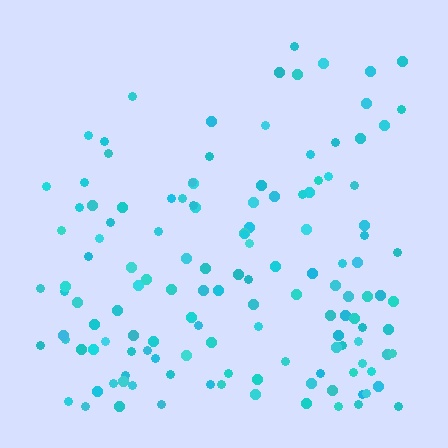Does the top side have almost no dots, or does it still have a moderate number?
Still a moderate number, just noticeably fewer than the bottom.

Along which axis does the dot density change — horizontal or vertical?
Vertical.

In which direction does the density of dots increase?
From top to bottom, with the bottom side densest.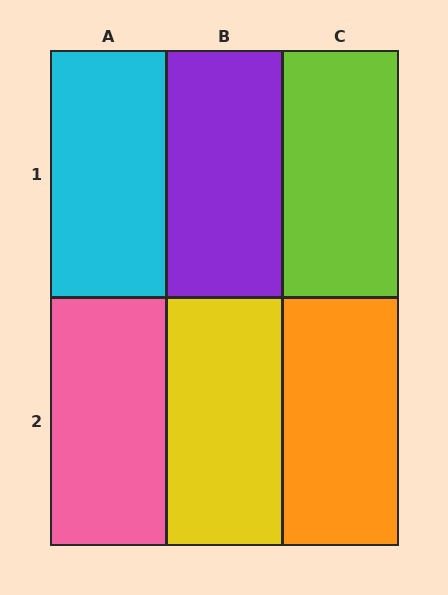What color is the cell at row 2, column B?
Yellow.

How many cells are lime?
1 cell is lime.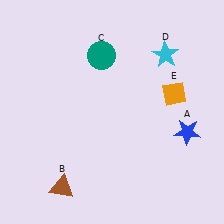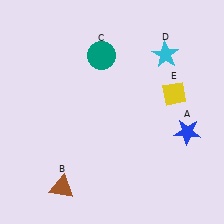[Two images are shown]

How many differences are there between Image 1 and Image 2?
There is 1 difference between the two images.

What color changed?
The diamond (E) changed from orange in Image 1 to yellow in Image 2.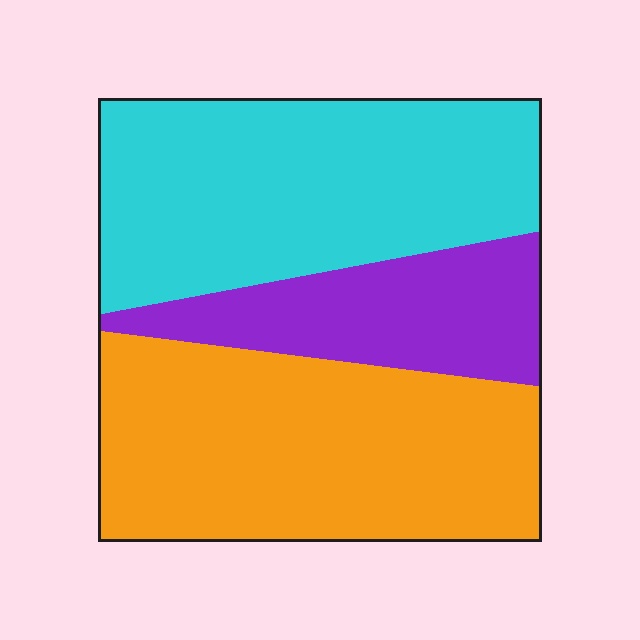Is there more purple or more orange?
Orange.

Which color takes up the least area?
Purple, at roughly 20%.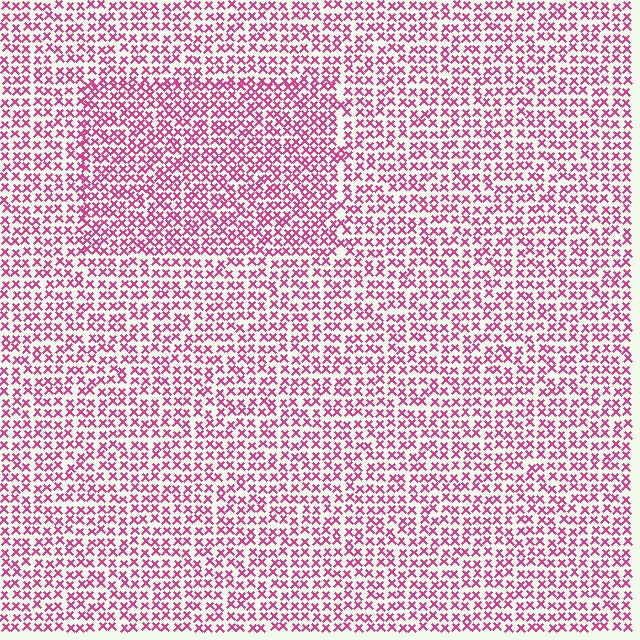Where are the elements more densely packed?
The elements are more densely packed inside the rectangle boundary.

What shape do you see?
I see a rectangle.